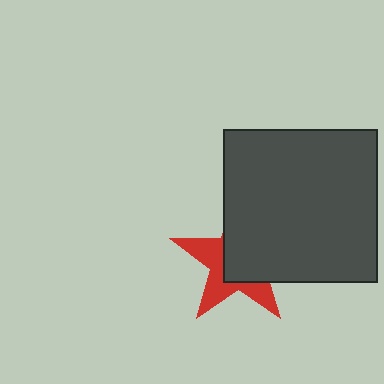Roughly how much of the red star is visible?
A small part of it is visible (roughly 44%).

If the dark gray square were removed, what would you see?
You would see the complete red star.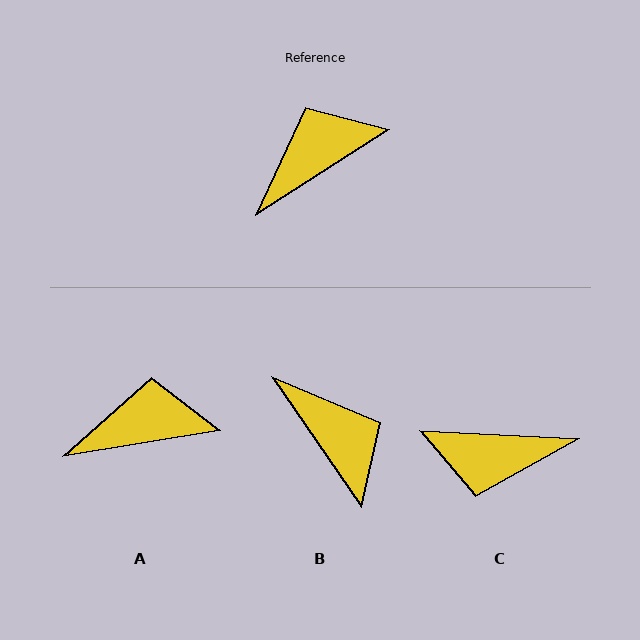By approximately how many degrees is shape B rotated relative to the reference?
Approximately 88 degrees clockwise.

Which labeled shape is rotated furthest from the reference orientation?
C, about 144 degrees away.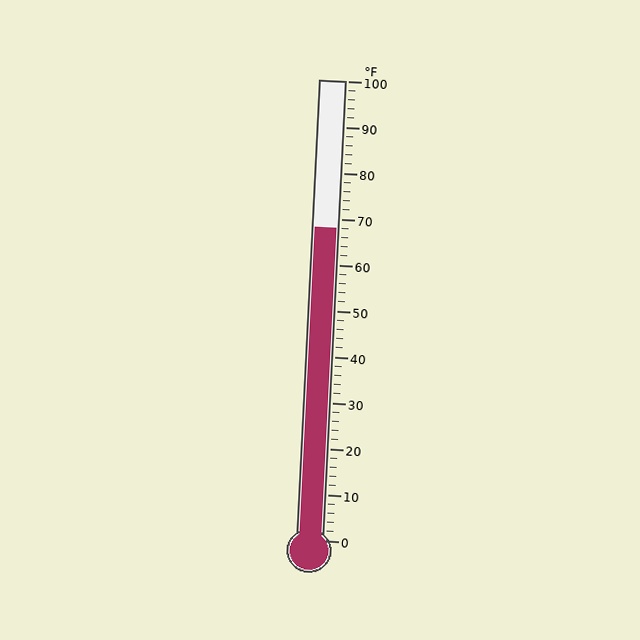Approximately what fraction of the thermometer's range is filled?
The thermometer is filled to approximately 70% of its range.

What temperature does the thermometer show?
The thermometer shows approximately 68°F.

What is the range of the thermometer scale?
The thermometer scale ranges from 0°F to 100°F.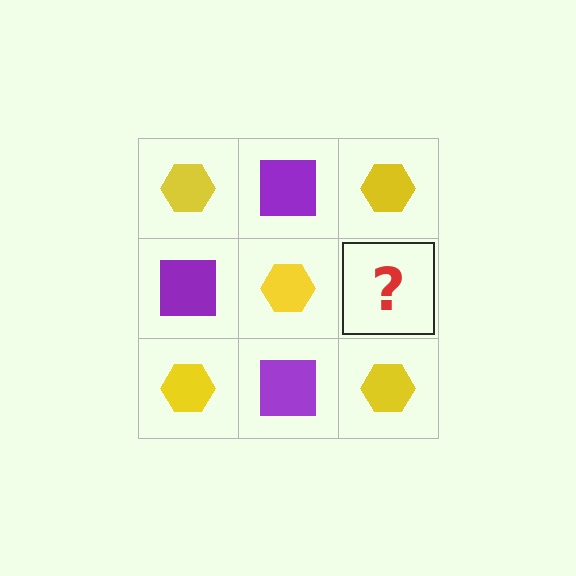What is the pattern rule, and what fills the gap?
The rule is that it alternates yellow hexagon and purple square in a checkerboard pattern. The gap should be filled with a purple square.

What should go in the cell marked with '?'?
The missing cell should contain a purple square.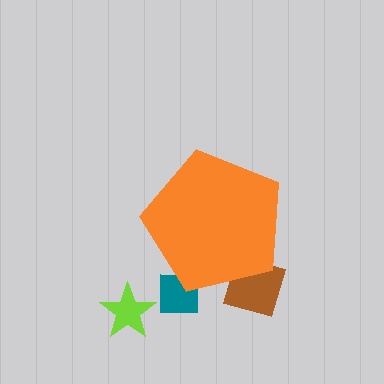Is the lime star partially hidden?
No, the lime star is fully visible.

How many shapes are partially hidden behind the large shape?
2 shapes are partially hidden.